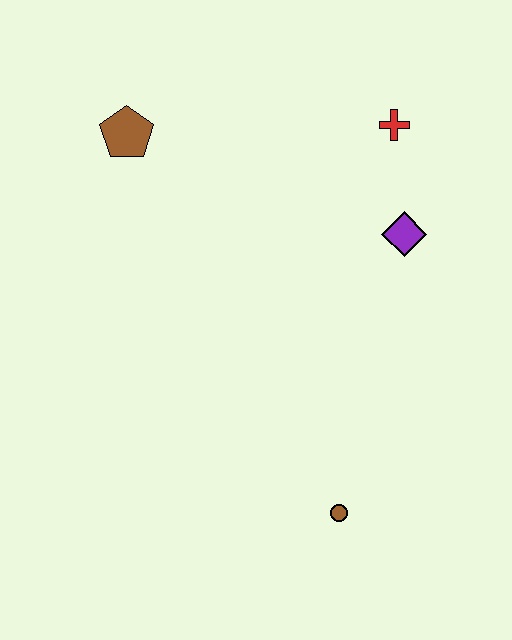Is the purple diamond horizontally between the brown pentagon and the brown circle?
No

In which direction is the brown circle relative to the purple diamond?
The brown circle is below the purple diamond.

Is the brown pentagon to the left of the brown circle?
Yes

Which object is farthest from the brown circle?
The brown pentagon is farthest from the brown circle.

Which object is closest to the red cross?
The purple diamond is closest to the red cross.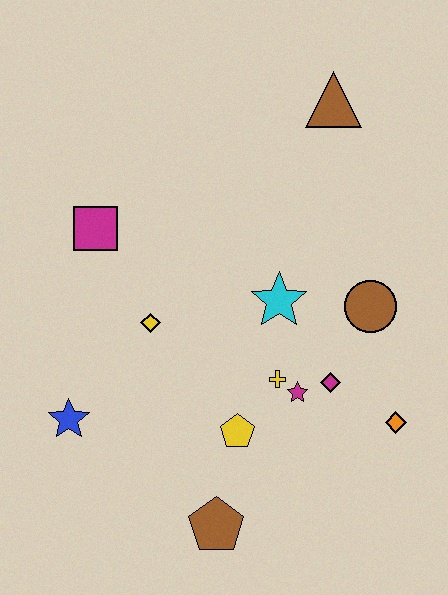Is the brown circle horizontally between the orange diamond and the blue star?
Yes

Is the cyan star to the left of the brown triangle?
Yes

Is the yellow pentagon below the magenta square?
Yes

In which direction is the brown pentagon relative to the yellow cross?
The brown pentagon is below the yellow cross.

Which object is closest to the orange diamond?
The magenta diamond is closest to the orange diamond.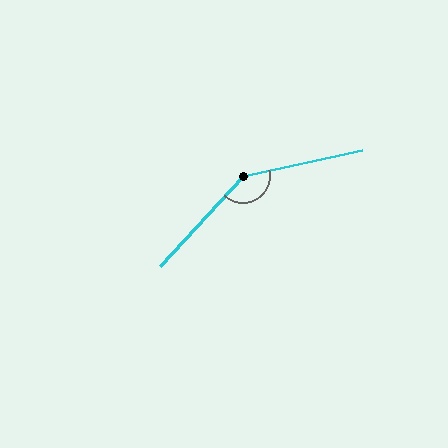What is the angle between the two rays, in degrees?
Approximately 144 degrees.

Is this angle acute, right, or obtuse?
It is obtuse.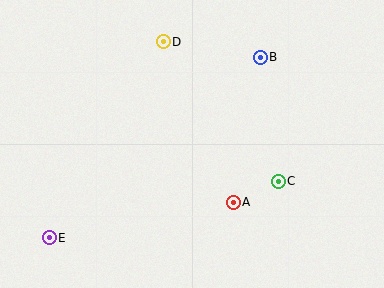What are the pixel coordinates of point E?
Point E is at (49, 238).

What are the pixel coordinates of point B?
Point B is at (260, 57).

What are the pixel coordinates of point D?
Point D is at (163, 42).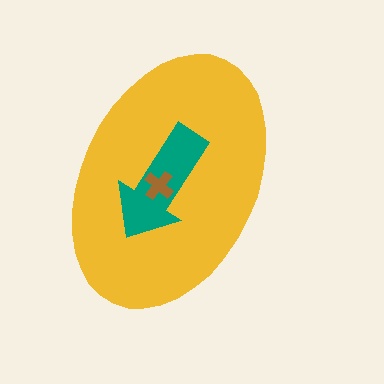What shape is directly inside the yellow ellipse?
The teal arrow.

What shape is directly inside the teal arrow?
The brown cross.